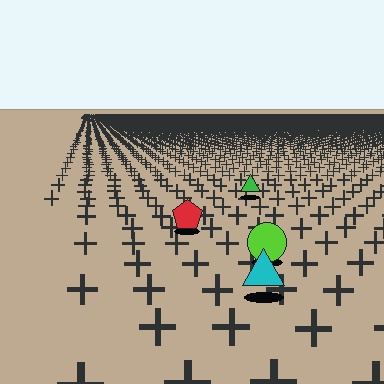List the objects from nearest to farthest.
From nearest to farthest: the cyan triangle, the lime circle, the red pentagon, the green triangle.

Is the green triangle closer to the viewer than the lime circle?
No. The lime circle is closer — you can tell from the texture gradient: the ground texture is coarser near it.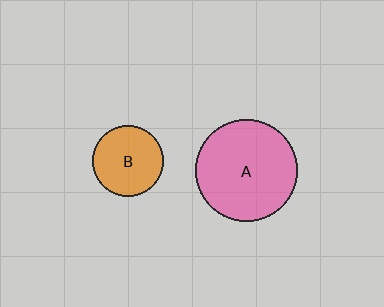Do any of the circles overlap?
No, none of the circles overlap.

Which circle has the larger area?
Circle A (pink).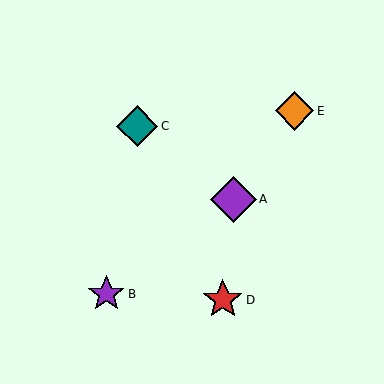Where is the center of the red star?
The center of the red star is at (223, 300).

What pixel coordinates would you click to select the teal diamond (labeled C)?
Click at (137, 126) to select the teal diamond C.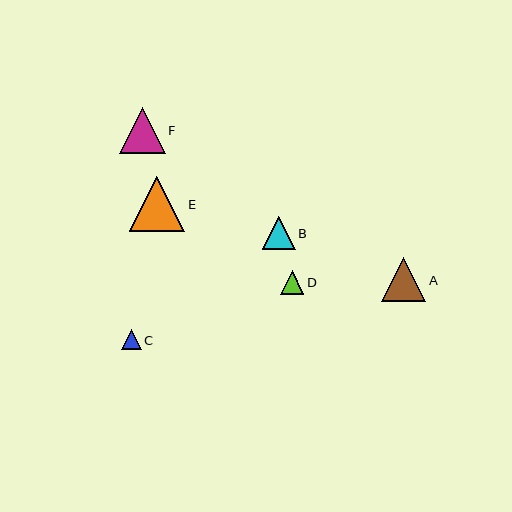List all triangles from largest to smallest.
From largest to smallest: E, F, A, B, D, C.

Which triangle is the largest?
Triangle E is the largest with a size of approximately 55 pixels.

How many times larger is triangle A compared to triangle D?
Triangle A is approximately 1.8 times the size of triangle D.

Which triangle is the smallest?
Triangle C is the smallest with a size of approximately 20 pixels.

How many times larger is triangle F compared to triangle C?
Triangle F is approximately 2.3 times the size of triangle C.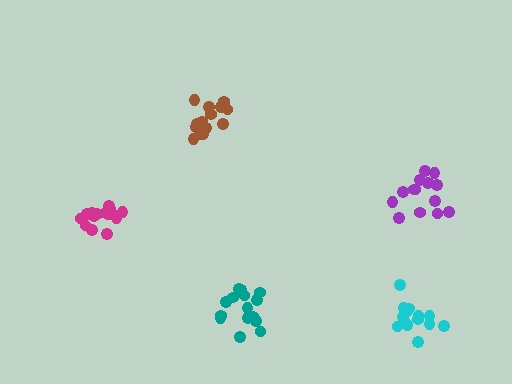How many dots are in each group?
Group 1: 15 dots, Group 2: 13 dots, Group 3: 15 dots, Group 4: 16 dots, Group 5: 14 dots (73 total).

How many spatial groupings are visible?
There are 5 spatial groupings.